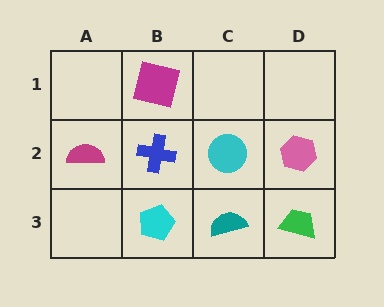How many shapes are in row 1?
1 shape.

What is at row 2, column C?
A cyan circle.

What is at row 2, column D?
A pink hexagon.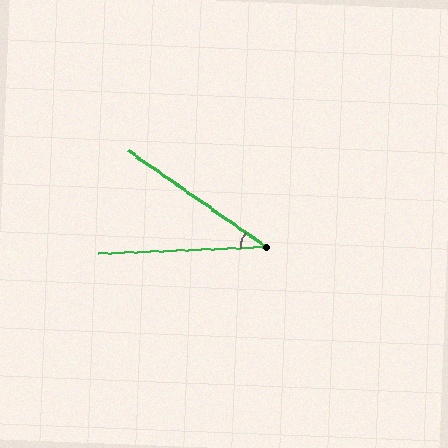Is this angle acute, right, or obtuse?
It is acute.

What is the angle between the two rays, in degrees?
Approximately 37 degrees.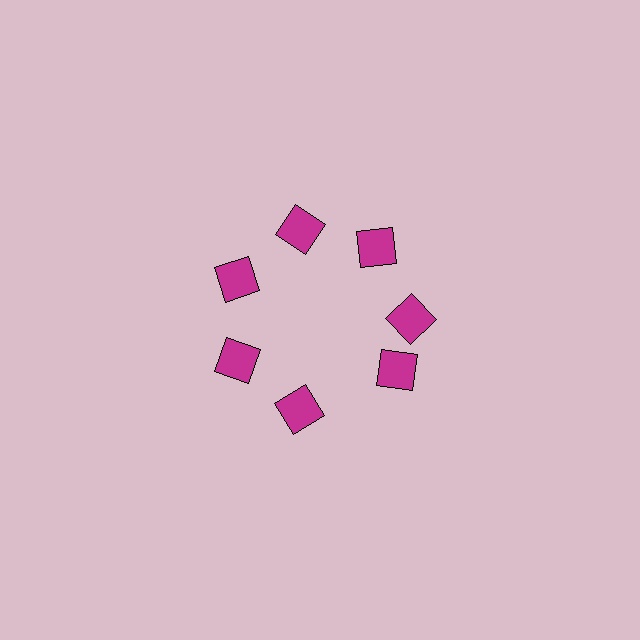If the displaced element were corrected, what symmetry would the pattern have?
It would have 7-fold rotational symmetry — the pattern would map onto itself every 51 degrees.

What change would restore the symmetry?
The symmetry would be restored by rotating it back into even spacing with its neighbors so that all 7 squares sit at equal angles and equal distance from the center.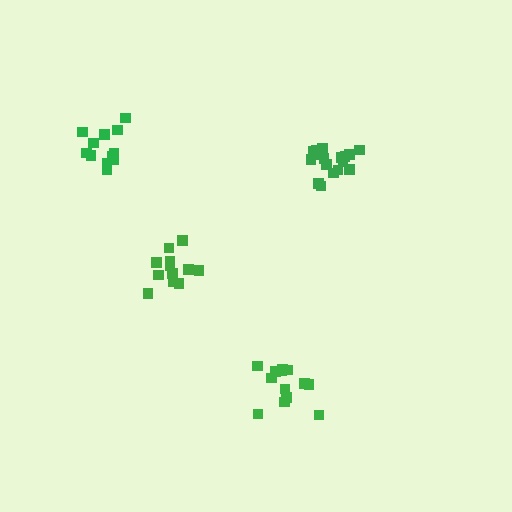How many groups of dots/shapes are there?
There are 4 groups.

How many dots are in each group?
Group 1: 12 dots, Group 2: 14 dots, Group 3: 12 dots, Group 4: 17 dots (55 total).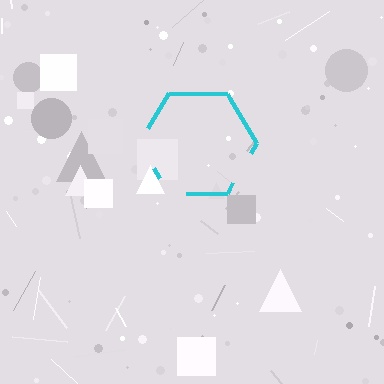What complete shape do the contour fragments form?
The contour fragments form a hexagon.